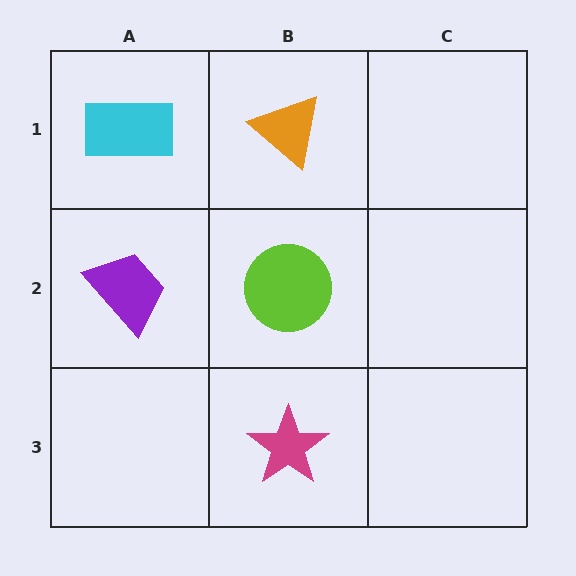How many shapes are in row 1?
2 shapes.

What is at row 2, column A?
A purple trapezoid.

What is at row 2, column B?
A lime circle.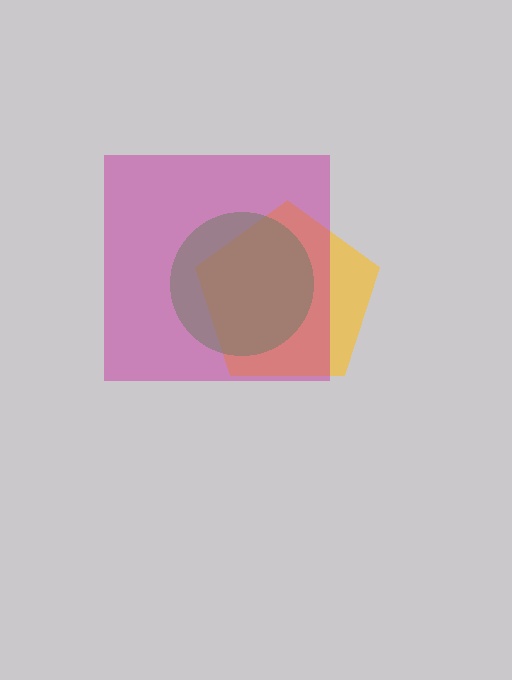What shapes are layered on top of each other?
The layered shapes are: a yellow pentagon, a green circle, a magenta square.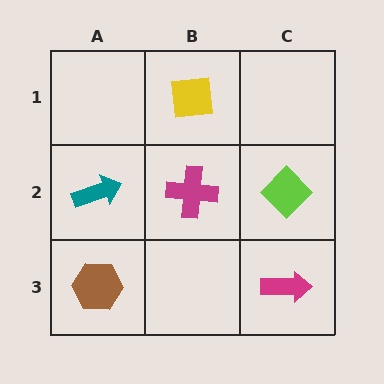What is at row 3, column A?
A brown hexagon.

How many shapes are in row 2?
3 shapes.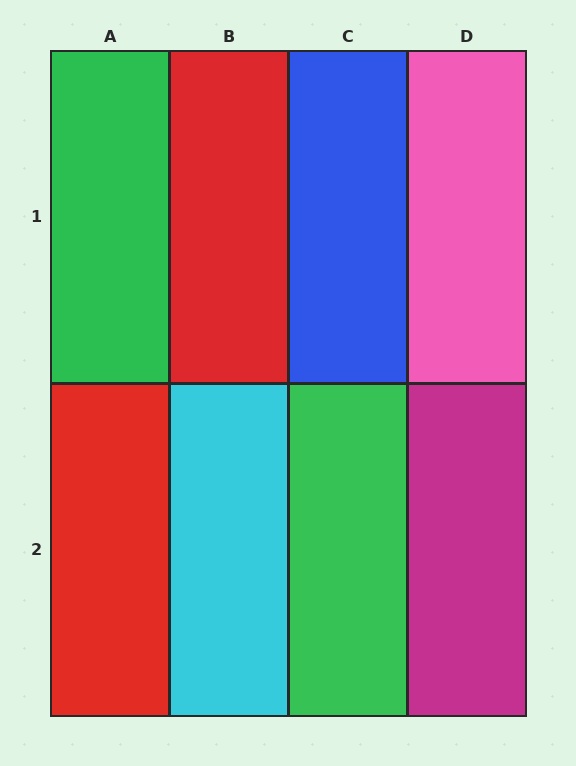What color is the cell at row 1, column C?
Blue.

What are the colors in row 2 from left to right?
Red, cyan, green, magenta.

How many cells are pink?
1 cell is pink.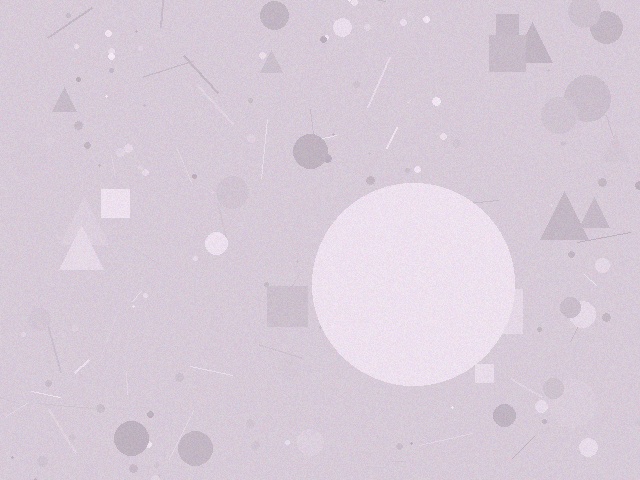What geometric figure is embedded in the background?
A circle is embedded in the background.